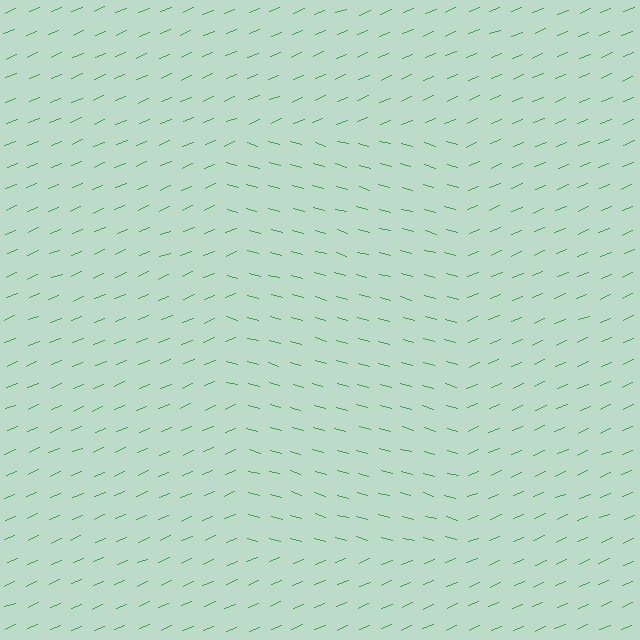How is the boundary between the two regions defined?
The boundary is defined purely by a change in line orientation (approximately 38 degrees difference). All lines are the same color and thickness.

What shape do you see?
I see a rectangle.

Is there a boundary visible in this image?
Yes, there is a texture boundary formed by a change in line orientation.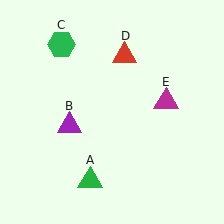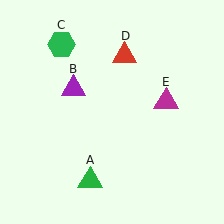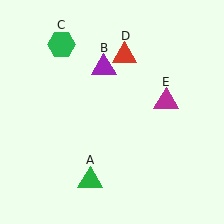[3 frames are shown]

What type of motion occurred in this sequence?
The purple triangle (object B) rotated clockwise around the center of the scene.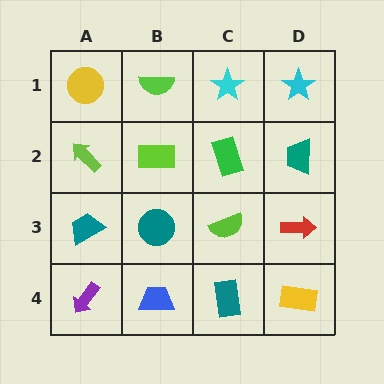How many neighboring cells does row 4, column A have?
2.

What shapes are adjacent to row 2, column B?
A lime semicircle (row 1, column B), a teal circle (row 3, column B), a lime arrow (row 2, column A), a green rectangle (row 2, column C).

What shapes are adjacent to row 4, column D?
A red arrow (row 3, column D), a teal rectangle (row 4, column C).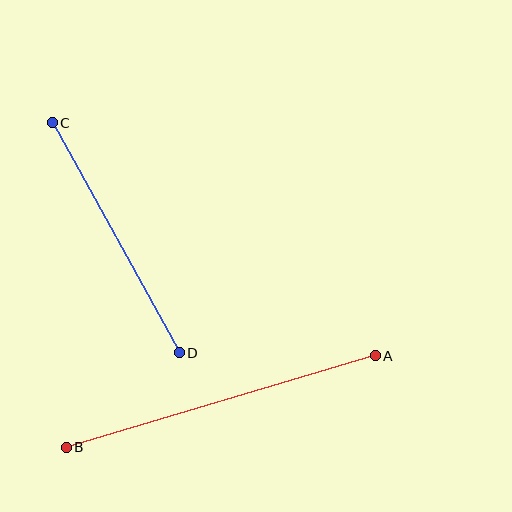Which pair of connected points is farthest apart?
Points A and B are farthest apart.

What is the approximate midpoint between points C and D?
The midpoint is at approximately (116, 238) pixels.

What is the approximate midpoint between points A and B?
The midpoint is at approximately (221, 402) pixels.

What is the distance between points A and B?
The distance is approximately 322 pixels.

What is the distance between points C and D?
The distance is approximately 263 pixels.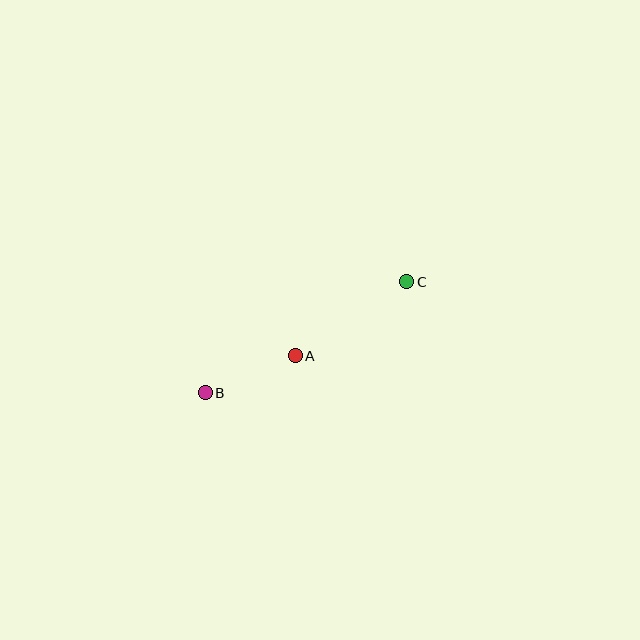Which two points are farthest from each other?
Points B and C are farthest from each other.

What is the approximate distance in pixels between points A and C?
The distance between A and C is approximately 134 pixels.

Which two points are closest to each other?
Points A and B are closest to each other.